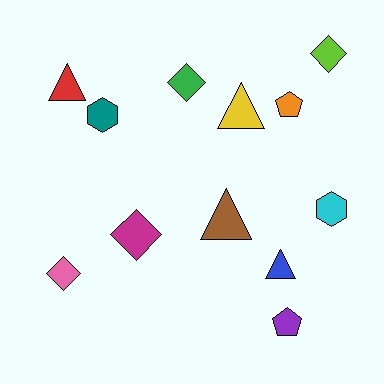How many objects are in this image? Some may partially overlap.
There are 12 objects.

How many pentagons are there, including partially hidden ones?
There are 2 pentagons.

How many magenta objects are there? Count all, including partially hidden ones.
There is 1 magenta object.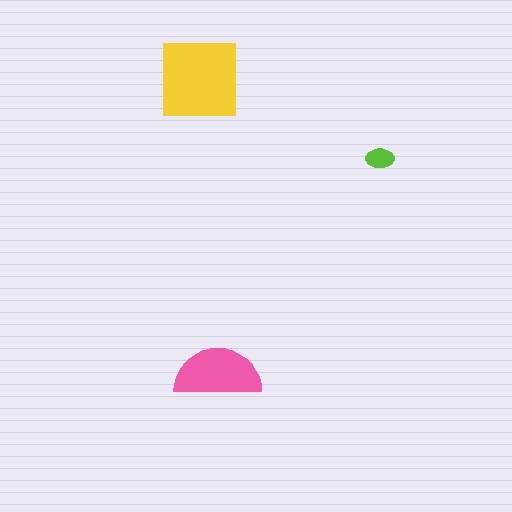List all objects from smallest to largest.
The lime ellipse, the pink semicircle, the yellow square.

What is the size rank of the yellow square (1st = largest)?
1st.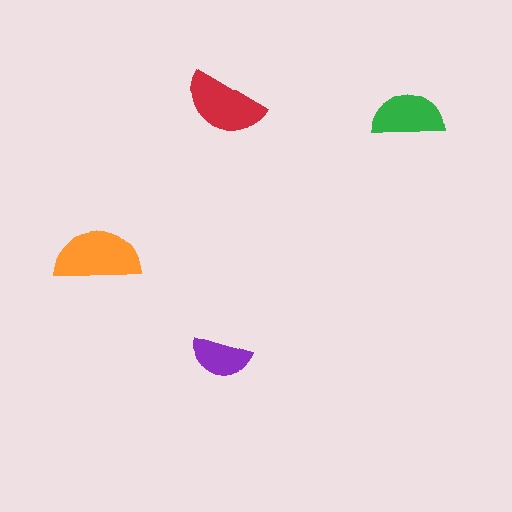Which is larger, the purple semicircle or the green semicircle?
The green one.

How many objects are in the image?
There are 4 objects in the image.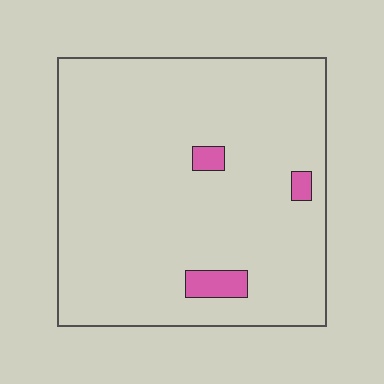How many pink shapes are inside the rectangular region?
3.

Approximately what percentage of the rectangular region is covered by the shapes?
Approximately 5%.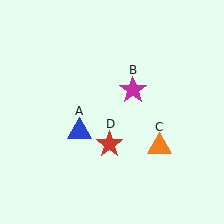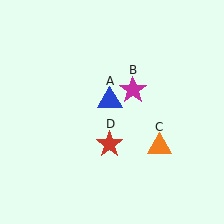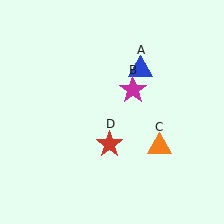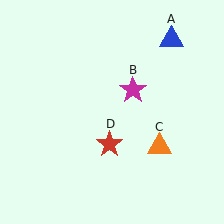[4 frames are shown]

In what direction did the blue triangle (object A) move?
The blue triangle (object A) moved up and to the right.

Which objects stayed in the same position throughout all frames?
Magenta star (object B) and orange triangle (object C) and red star (object D) remained stationary.